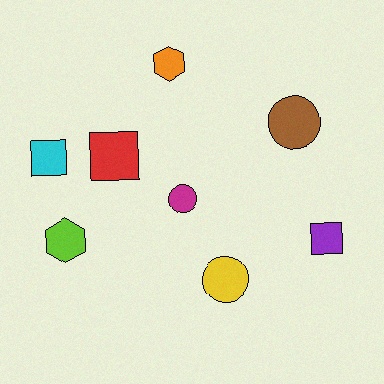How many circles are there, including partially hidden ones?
There are 3 circles.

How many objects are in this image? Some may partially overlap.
There are 8 objects.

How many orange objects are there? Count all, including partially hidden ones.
There is 1 orange object.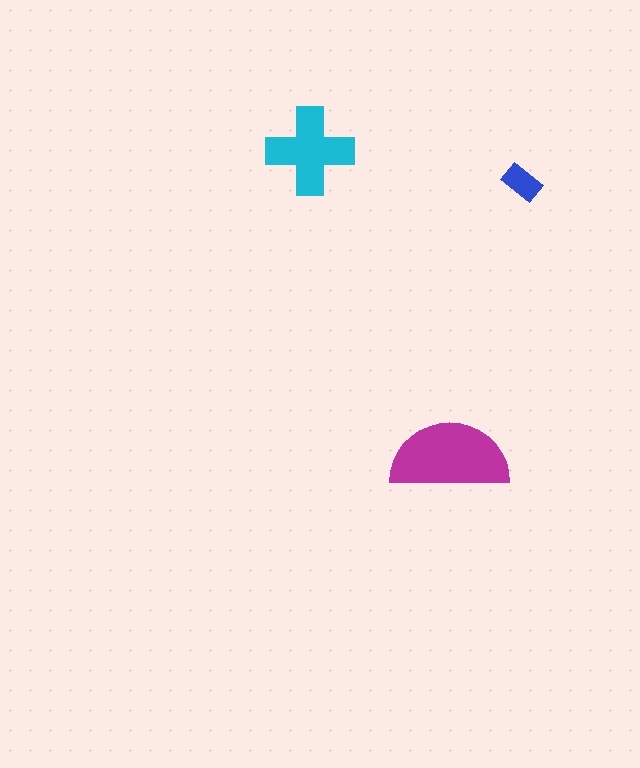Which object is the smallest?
The blue rectangle.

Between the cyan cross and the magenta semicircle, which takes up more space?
The magenta semicircle.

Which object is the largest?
The magenta semicircle.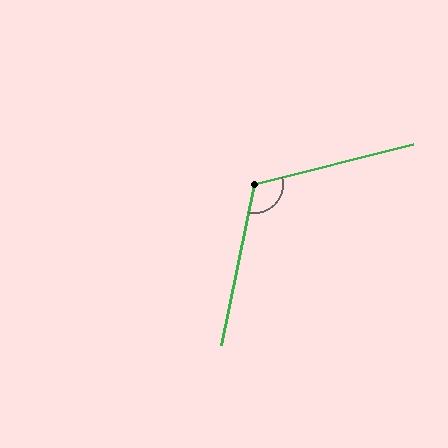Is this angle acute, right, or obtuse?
It is obtuse.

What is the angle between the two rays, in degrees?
Approximately 116 degrees.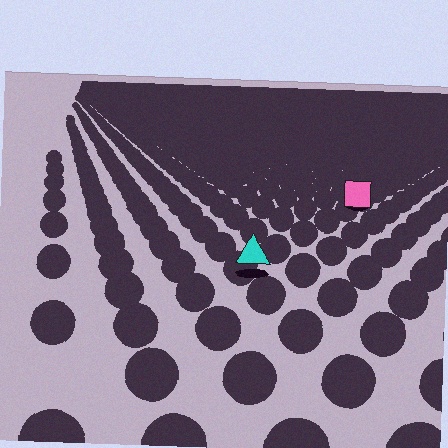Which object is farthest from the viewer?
The pink square is farthest from the viewer. It appears smaller and the ground texture around it is denser.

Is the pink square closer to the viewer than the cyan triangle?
No. The cyan triangle is closer — you can tell from the texture gradient: the ground texture is coarser near it.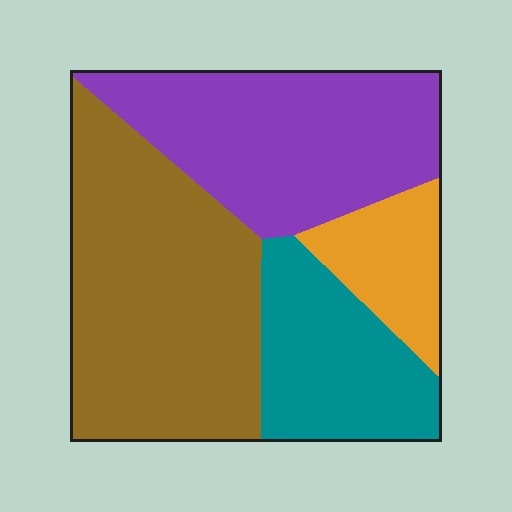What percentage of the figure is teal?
Teal covers 19% of the figure.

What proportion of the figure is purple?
Purple takes up about one third (1/3) of the figure.